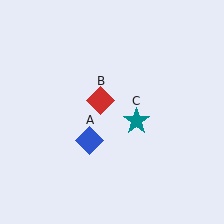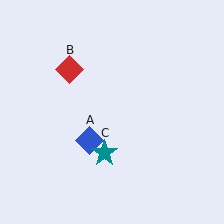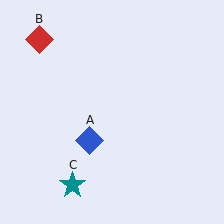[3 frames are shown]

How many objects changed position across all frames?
2 objects changed position: red diamond (object B), teal star (object C).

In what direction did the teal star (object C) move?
The teal star (object C) moved down and to the left.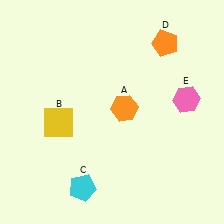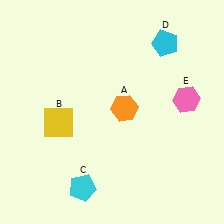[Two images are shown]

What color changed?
The pentagon (D) changed from orange in Image 1 to cyan in Image 2.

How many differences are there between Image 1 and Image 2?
There is 1 difference between the two images.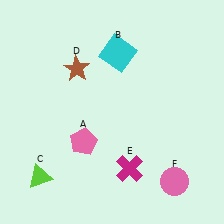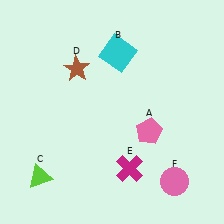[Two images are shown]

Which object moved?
The pink pentagon (A) moved right.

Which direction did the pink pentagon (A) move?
The pink pentagon (A) moved right.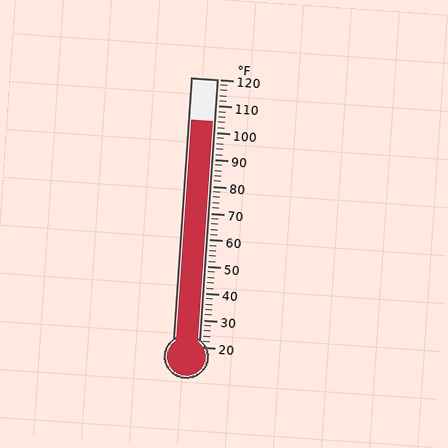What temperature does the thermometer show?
The thermometer shows approximately 104°F.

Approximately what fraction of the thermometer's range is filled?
The thermometer is filled to approximately 85% of its range.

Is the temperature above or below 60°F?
The temperature is above 60°F.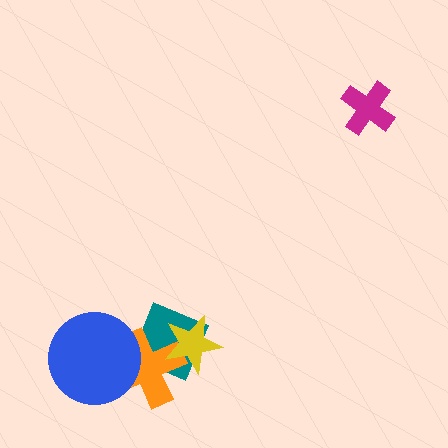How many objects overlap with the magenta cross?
0 objects overlap with the magenta cross.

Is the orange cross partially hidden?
Yes, it is partially covered by another shape.